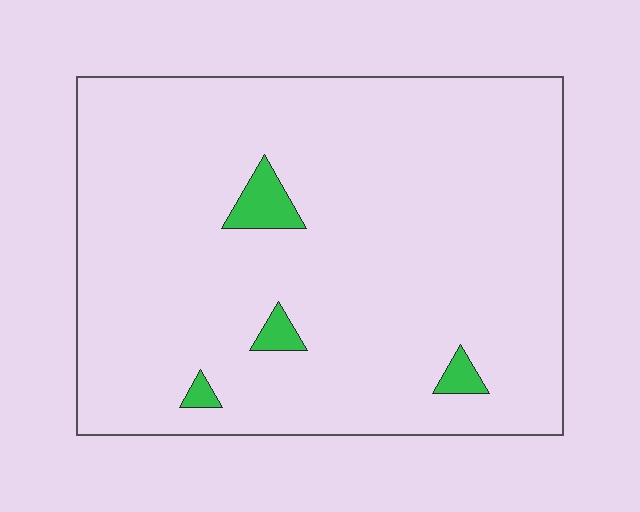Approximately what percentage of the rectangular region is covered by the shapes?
Approximately 5%.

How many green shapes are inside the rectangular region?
4.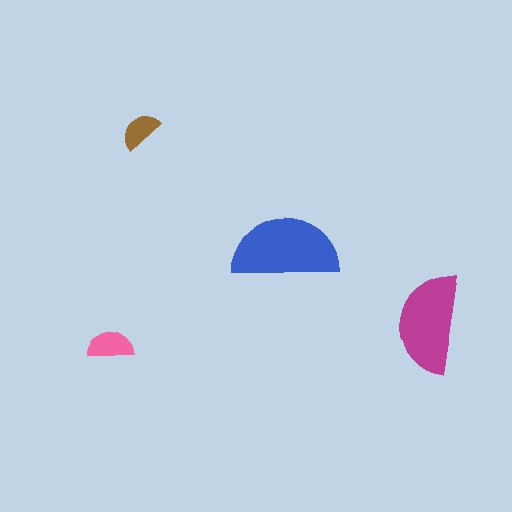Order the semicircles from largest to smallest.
the blue one, the magenta one, the pink one, the brown one.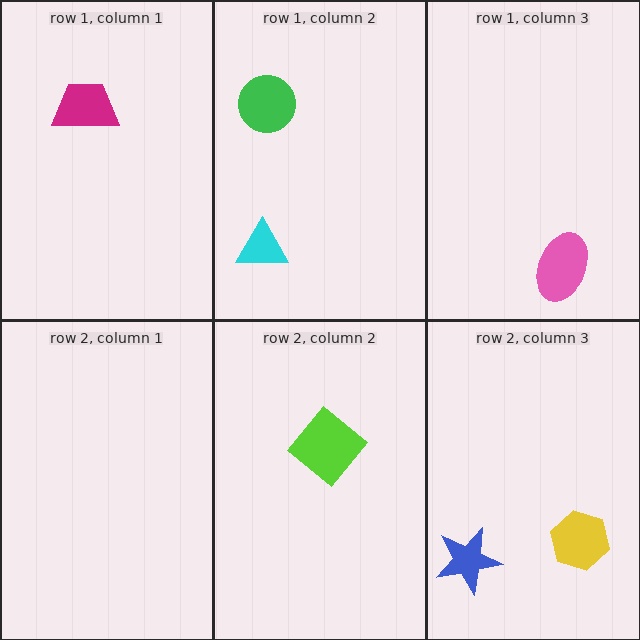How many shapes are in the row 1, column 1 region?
1.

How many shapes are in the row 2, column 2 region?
1.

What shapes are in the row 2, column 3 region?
The blue star, the yellow hexagon.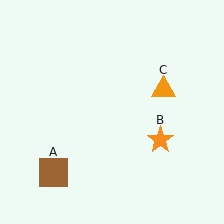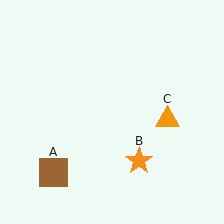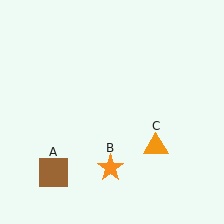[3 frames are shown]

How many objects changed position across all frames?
2 objects changed position: orange star (object B), orange triangle (object C).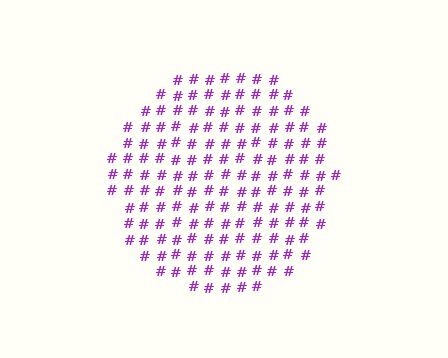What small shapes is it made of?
It is made of small hash symbols.